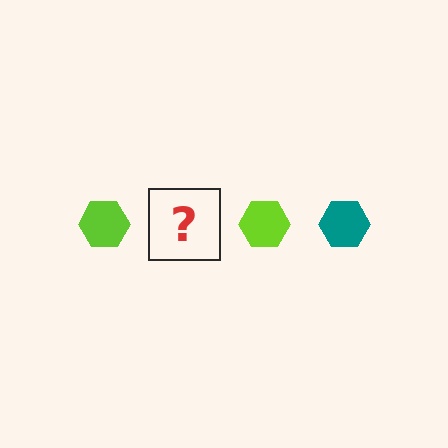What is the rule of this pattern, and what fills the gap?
The rule is that the pattern cycles through lime, teal hexagons. The gap should be filled with a teal hexagon.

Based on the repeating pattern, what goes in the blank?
The blank should be a teal hexagon.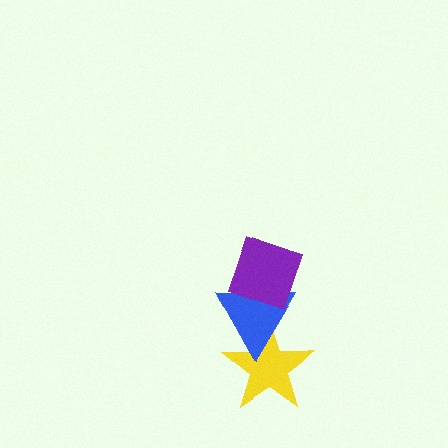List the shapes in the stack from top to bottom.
From top to bottom: the purple diamond, the blue triangle, the yellow star.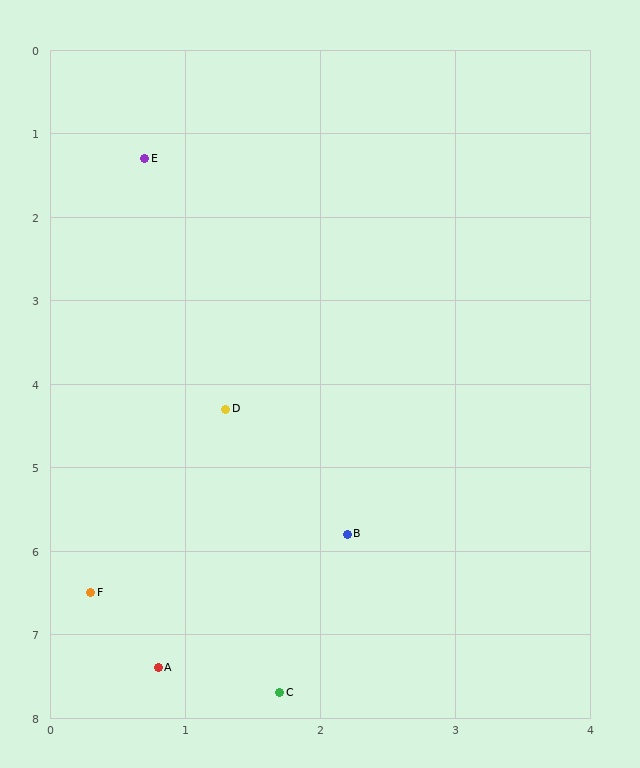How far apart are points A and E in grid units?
Points A and E are about 6.1 grid units apart.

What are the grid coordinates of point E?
Point E is at approximately (0.7, 1.3).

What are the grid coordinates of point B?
Point B is at approximately (2.2, 5.8).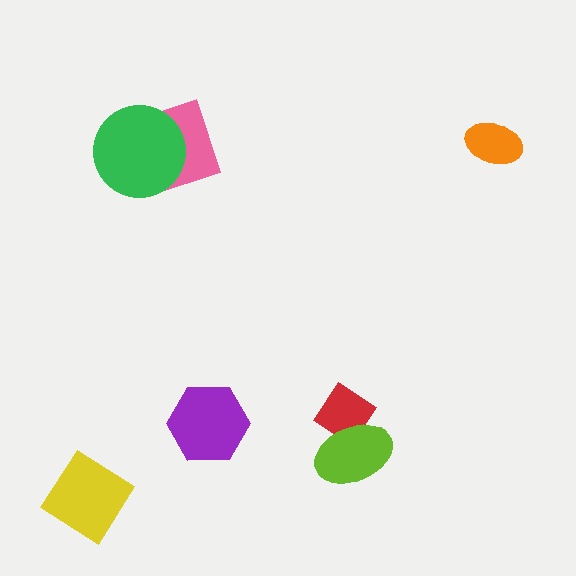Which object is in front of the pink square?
The green circle is in front of the pink square.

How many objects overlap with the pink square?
1 object overlaps with the pink square.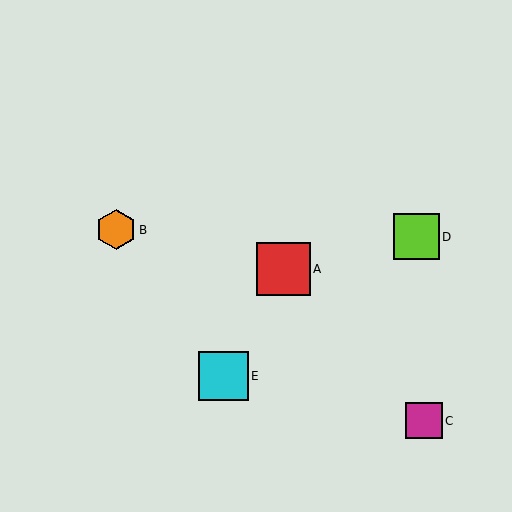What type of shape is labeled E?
Shape E is a cyan square.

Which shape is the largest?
The red square (labeled A) is the largest.